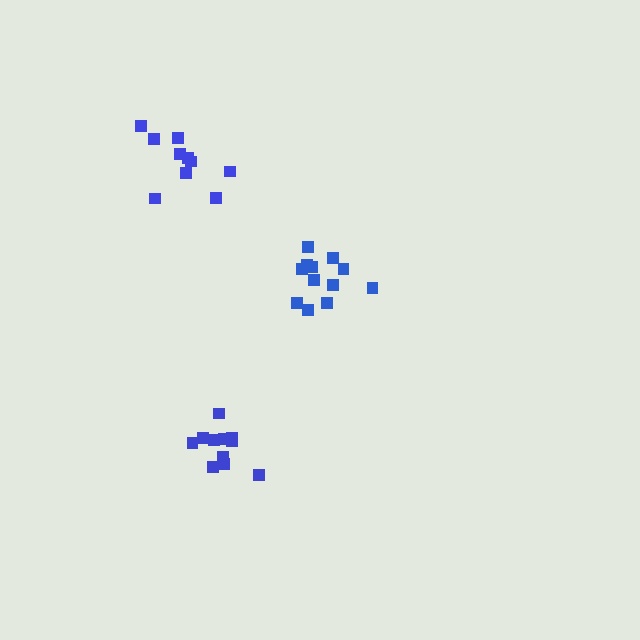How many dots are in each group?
Group 1: 13 dots, Group 2: 10 dots, Group 3: 11 dots (34 total).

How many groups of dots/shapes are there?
There are 3 groups.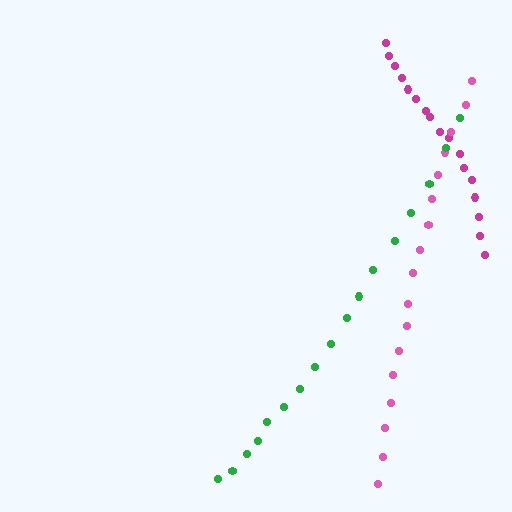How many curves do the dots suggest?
There are 3 distinct paths.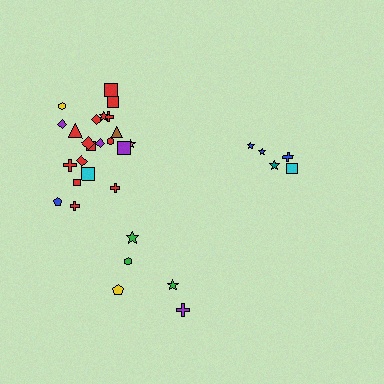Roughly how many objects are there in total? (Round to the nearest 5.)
Roughly 30 objects in total.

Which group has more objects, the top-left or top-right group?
The top-left group.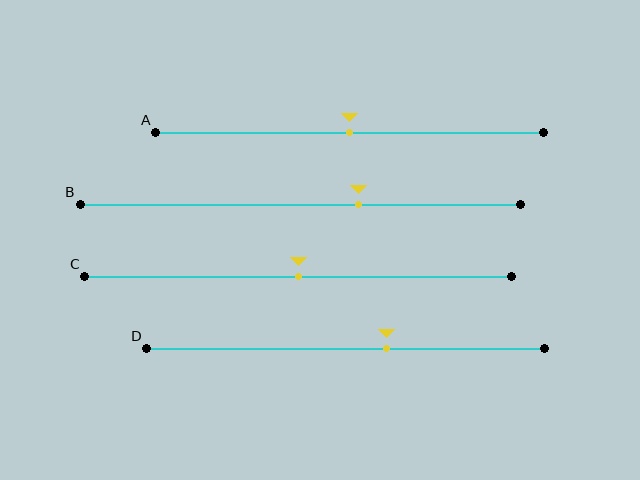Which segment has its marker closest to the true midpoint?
Segment A has its marker closest to the true midpoint.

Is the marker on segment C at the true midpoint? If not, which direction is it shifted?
Yes, the marker on segment C is at the true midpoint.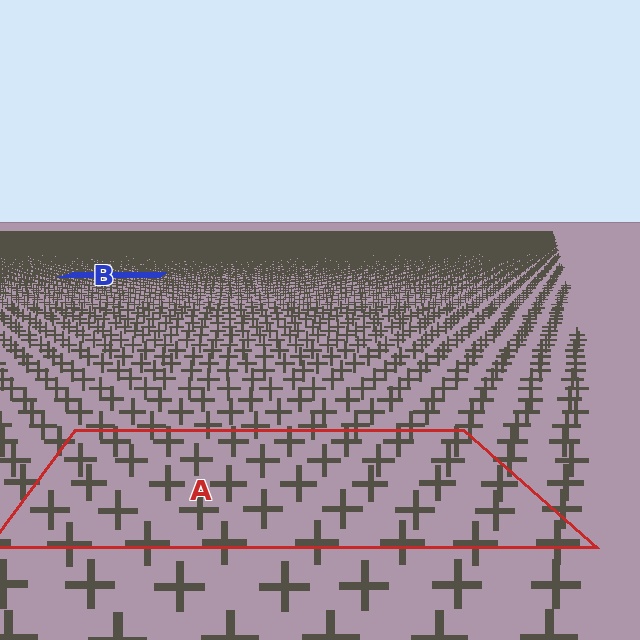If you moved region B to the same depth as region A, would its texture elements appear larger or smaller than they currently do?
They would appear larger. At a closer depth, the same texture elements are projected at a bigger on-screen size.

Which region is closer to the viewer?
Region A is closer. The texture elements there are larger and more spread out.